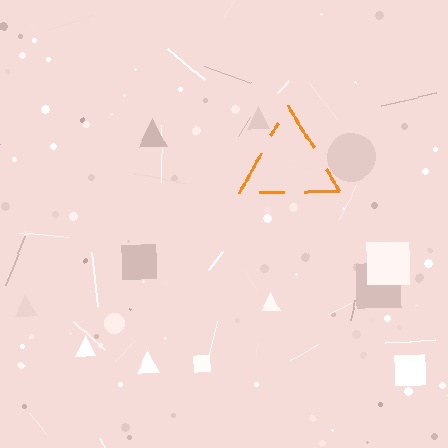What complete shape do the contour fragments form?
The contour fragments form a triangle.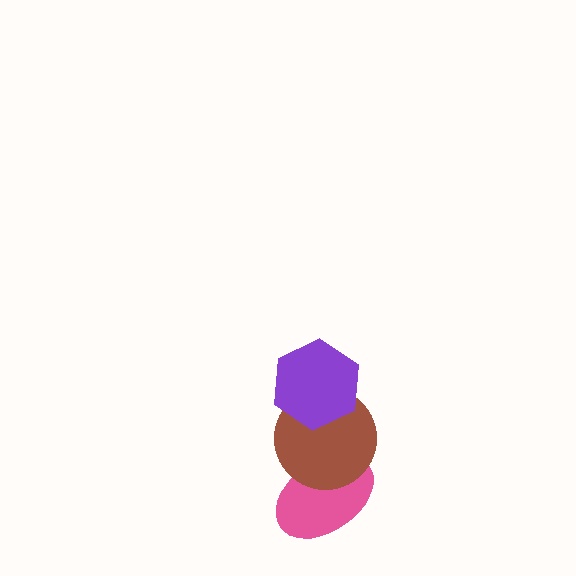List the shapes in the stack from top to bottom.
From top to bottom: the purple hexagon, the brown circle, the pink ellipse.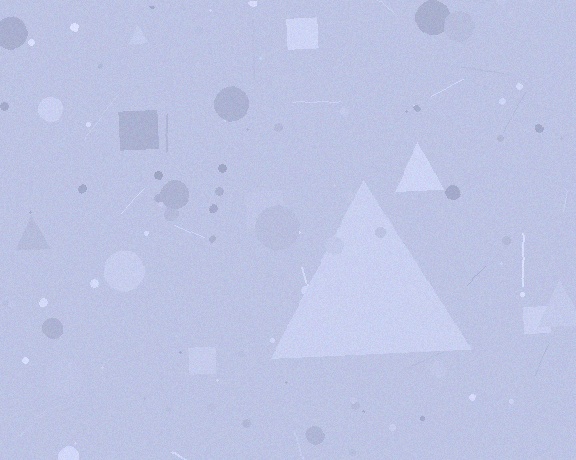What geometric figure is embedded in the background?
A triangle is embedded in the background.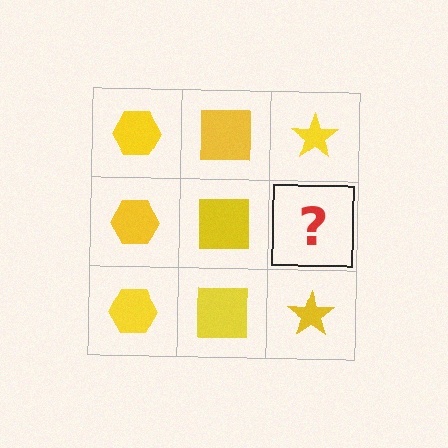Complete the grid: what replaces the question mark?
The question mark should be replaced with a yellow star.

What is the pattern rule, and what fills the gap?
The rule is that each column has a consistent shape. The gap should be filled with a yellow star.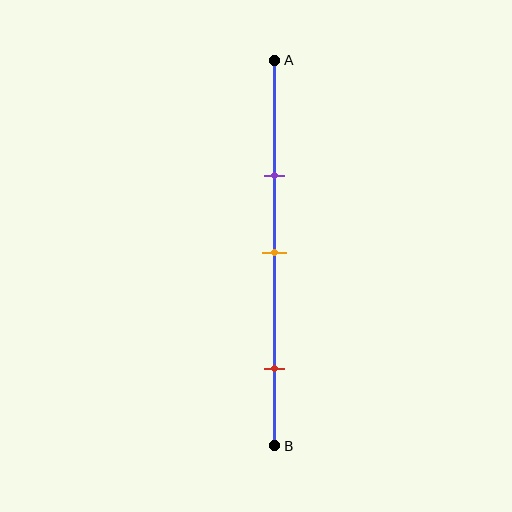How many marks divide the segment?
There are 3 marks dividing the segment.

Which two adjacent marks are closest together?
The purple and orange marks are the closest adjacent pair.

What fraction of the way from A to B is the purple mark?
The purple mark is approximately 30% (0.3) of the way from A to B.